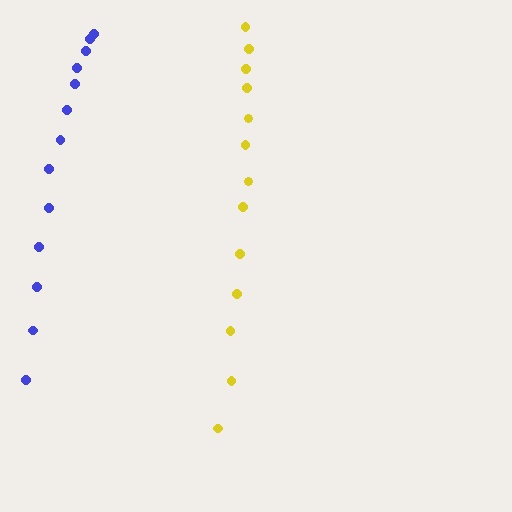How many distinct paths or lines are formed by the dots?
There are 2 distinct paths.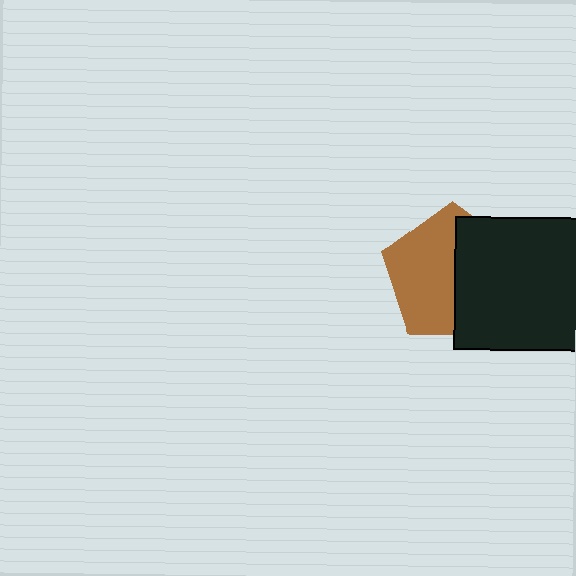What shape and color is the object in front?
The object in front is a black square.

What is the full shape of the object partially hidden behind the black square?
The partially hidden object is a brown pentagon.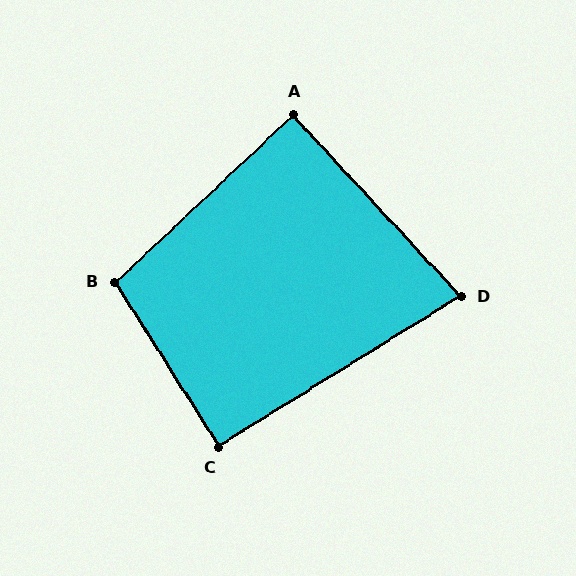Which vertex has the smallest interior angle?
D, at approximately 79 degrees.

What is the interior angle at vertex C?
Approximately 90 degrees (approximately right).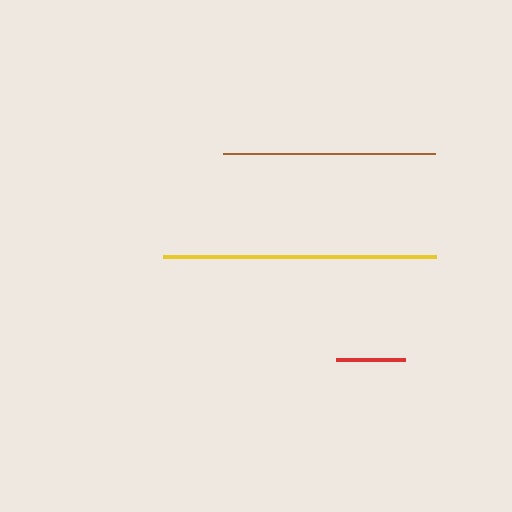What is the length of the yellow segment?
The yellow segment is approximately 274 pixels long.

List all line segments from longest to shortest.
From longest to shortest: yellow, brown, red.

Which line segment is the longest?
The yellow line is the longest at approximately 274 pixels.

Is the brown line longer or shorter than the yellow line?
The yellow line is longer than the brown line.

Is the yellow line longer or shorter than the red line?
The yellow line is longer than the red line.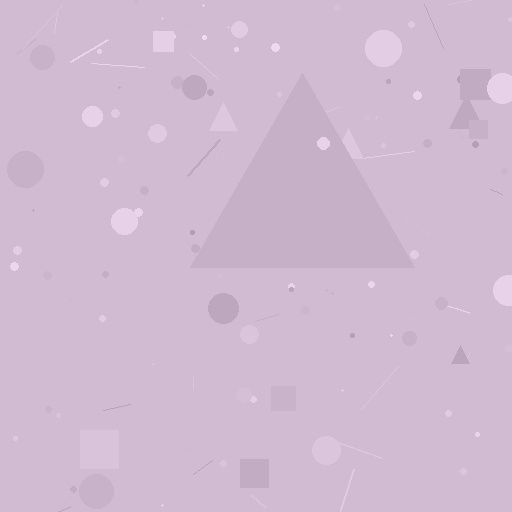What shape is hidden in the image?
A triangle is hidden in the image.